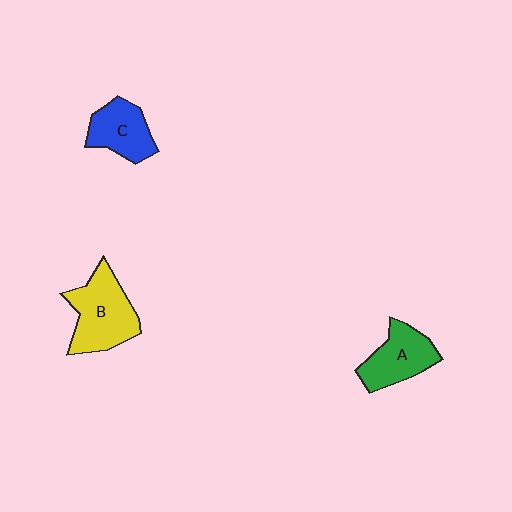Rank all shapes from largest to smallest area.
From largest to smallest: B (yellow), A (green), C (blue).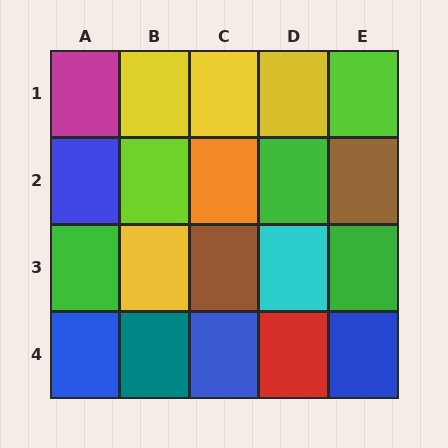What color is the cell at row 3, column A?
Green.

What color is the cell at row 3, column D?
Cyan.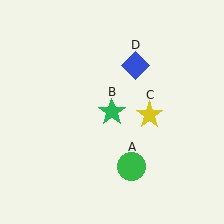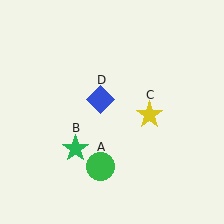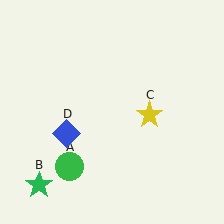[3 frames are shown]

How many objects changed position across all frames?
3 objects changed position: green circle (object A), green star (object B), blue diamond (object D).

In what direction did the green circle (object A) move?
The green circle (object A) moved left.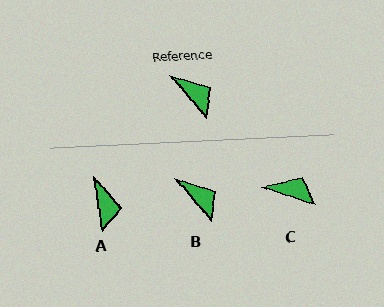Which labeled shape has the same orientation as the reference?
B.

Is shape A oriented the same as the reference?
No, it is off by about 31 degrees.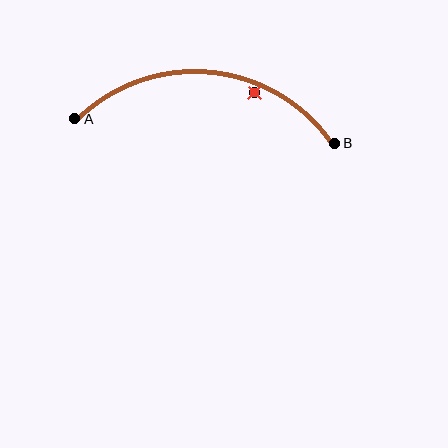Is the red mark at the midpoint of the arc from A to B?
No — the red mark does not lie on the arc at all. It sits slightly inside the curve.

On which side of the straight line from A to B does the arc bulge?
The arc bulges above the straight line connecting A and B.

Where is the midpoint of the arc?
The arc midpoint is the point on the curve farthest from the straight line joining A and B. It sits above that line.